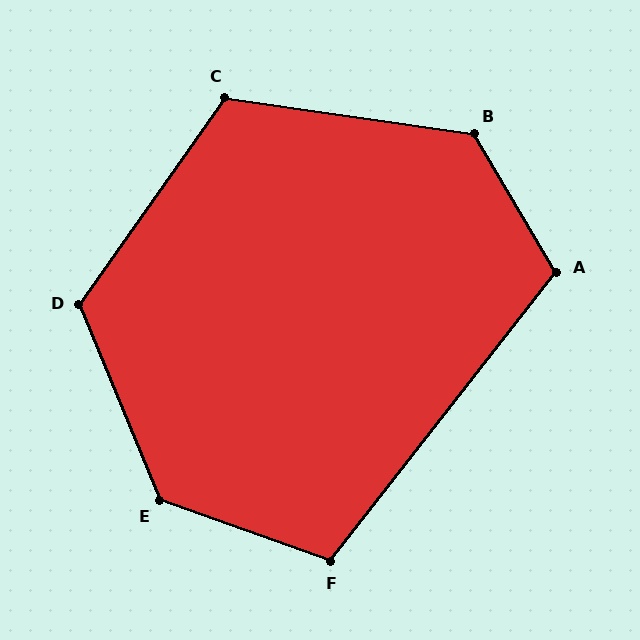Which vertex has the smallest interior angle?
F, at approximately 109 degrees.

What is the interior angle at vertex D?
Approximately 122 degrees (obtuse).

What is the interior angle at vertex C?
Approximately 117 degrees (obtuse).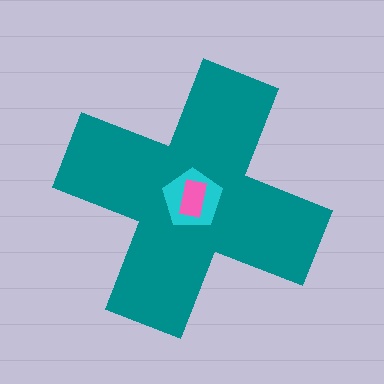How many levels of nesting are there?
3.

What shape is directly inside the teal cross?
The cyan pentagon.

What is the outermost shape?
The teal cross.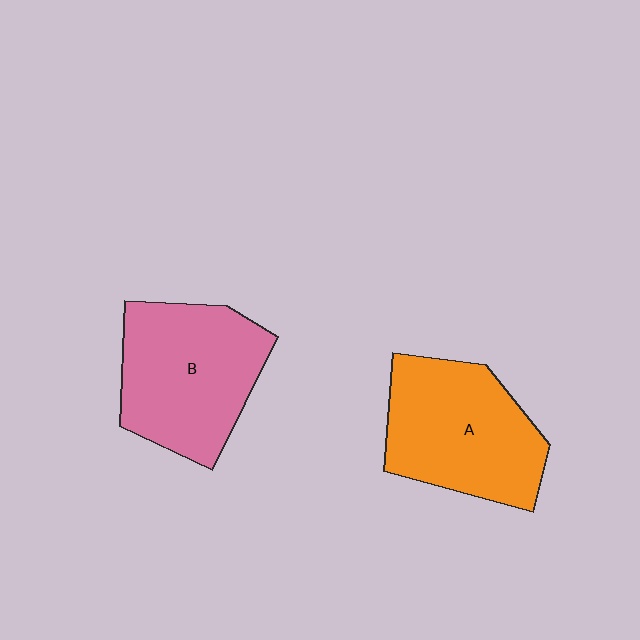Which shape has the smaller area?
Shape A (orange).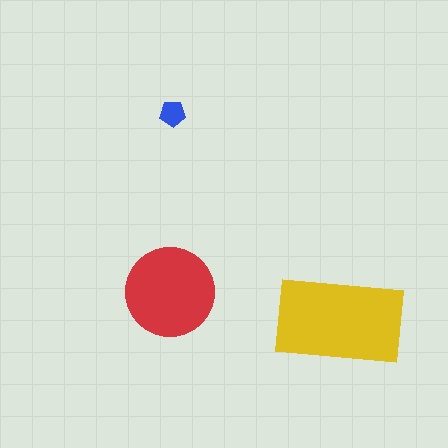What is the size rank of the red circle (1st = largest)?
2nd.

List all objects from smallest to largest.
The blue pentagon, the red circle, the yellow rectangle.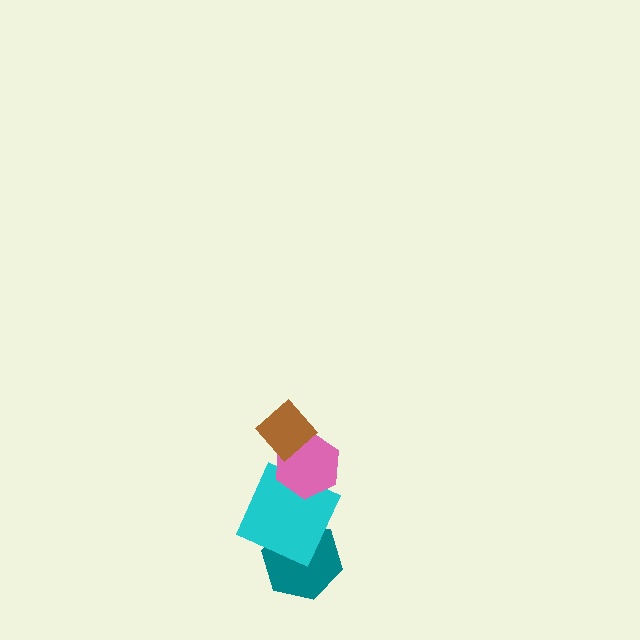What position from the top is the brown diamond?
The brown diamond is 1st from the top.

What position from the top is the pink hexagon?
The pink hexagon is 2nd from the top.